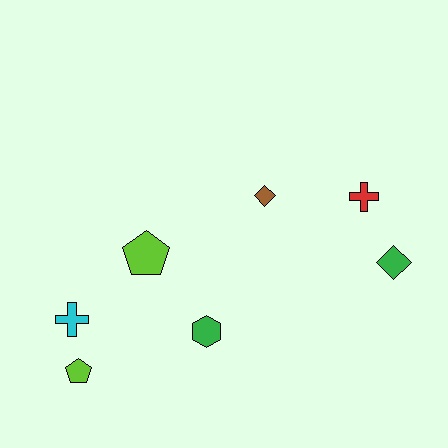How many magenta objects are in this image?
There are no magenta objects.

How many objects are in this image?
There are 7 objects.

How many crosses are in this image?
There are 2 crosses.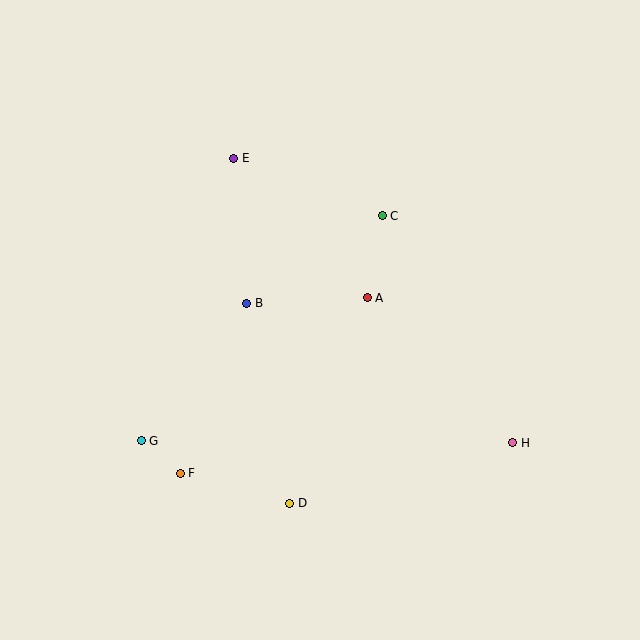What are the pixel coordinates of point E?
Point E is at (234, 158).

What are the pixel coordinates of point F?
Point F is at (180, 473).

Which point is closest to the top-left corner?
Point E is closest to the top-left corner.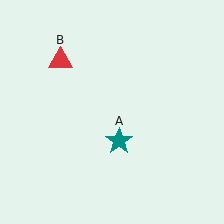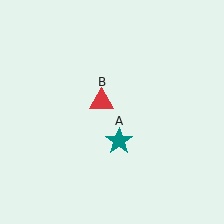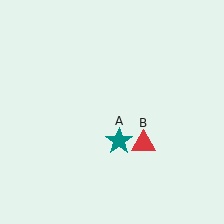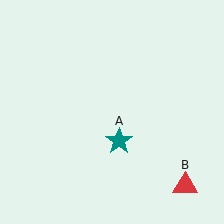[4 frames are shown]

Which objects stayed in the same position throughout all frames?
Teal star (object A) remained stationary.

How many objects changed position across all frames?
1 object changed position: red triangle (object B).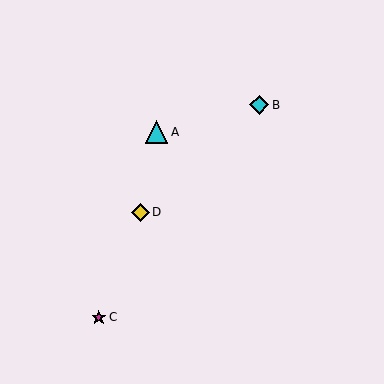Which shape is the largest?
The cyan triangle (labeled A) is the largest.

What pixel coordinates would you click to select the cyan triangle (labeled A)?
Click at (157, 132) to select the cyan triangle A.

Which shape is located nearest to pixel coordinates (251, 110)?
The cyan diamond (labeled B) at (259, 105) is nearest to that location.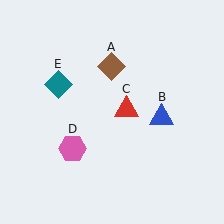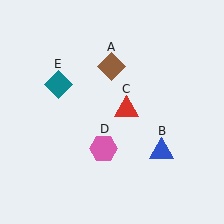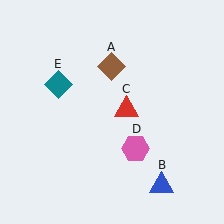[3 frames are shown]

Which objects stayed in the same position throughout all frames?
Brown diamond (object A) and red triangle (object C) and teal diamond (object E) remained stationary.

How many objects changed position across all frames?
2 objects changed position: blue triangle (object B), pink hexagon (object D).